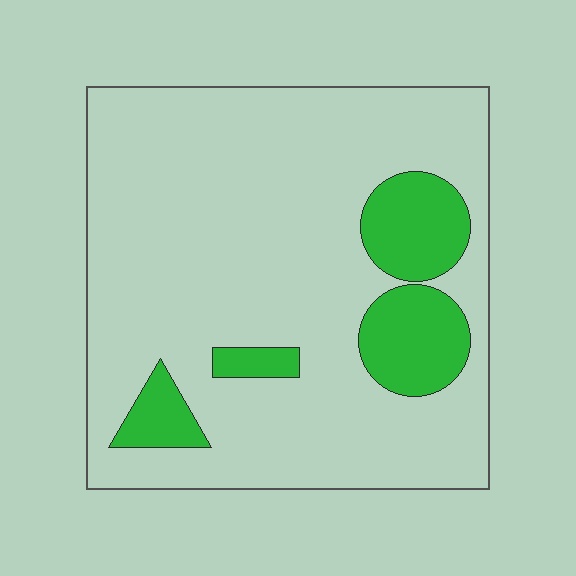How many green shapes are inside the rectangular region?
4.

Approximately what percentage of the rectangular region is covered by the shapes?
Approximately 15%.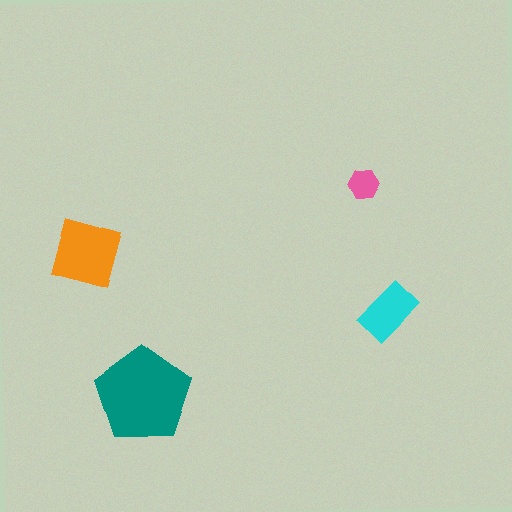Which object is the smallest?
The pink hexagon.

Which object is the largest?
The teal pentagon.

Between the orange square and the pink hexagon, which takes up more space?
The orange square.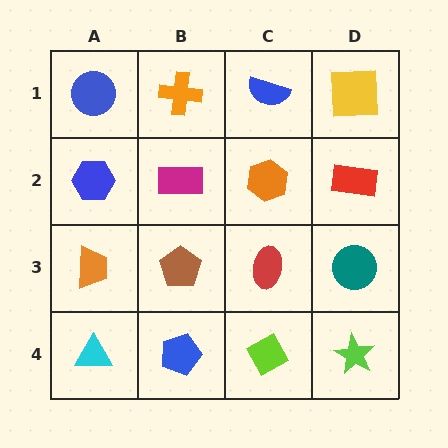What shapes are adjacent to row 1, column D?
A red rectangle (row 2, column D), a blue semicircle (row 1, column C).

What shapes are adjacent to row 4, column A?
An orange trapezoid (row 3, column A), a blue pentagon (row 4, column B).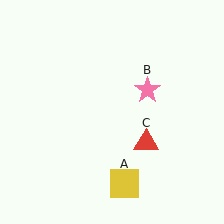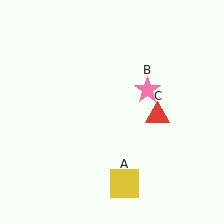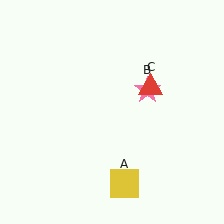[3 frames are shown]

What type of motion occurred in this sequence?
The red triangle (object C) rotated counterclockwise around the center of the scene.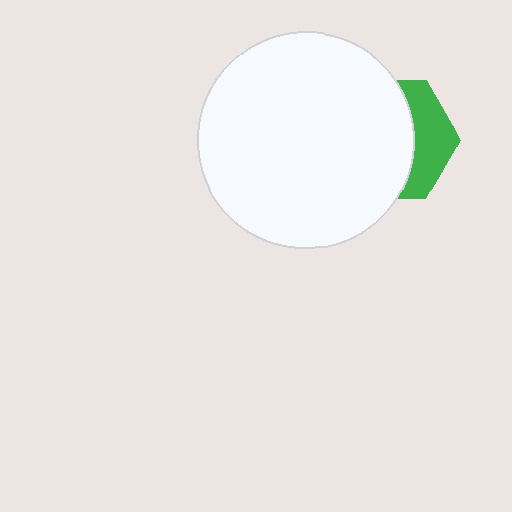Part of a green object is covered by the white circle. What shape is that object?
It is a hexagon.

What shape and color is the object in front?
The object in front is a white circle.